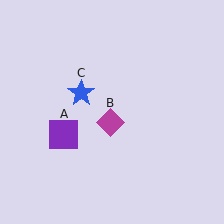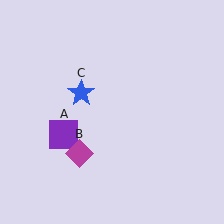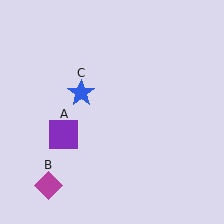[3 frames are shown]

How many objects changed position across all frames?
1 object changed position: magenta diamond (object B).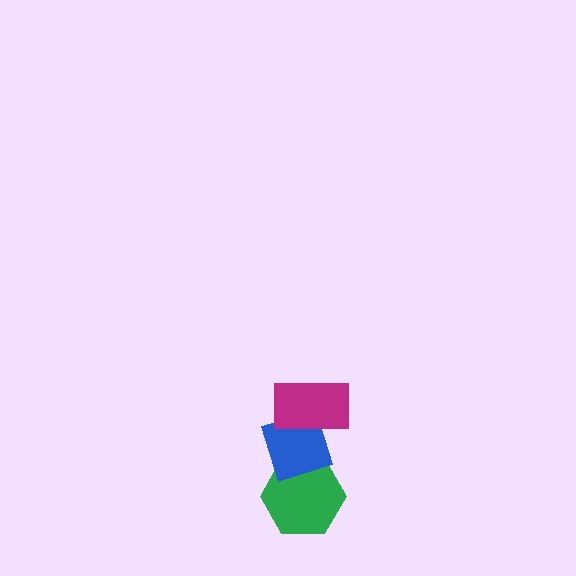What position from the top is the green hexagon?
The green hexagon is 3rd from the top.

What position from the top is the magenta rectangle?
The magenta rectangle is 1st from the top.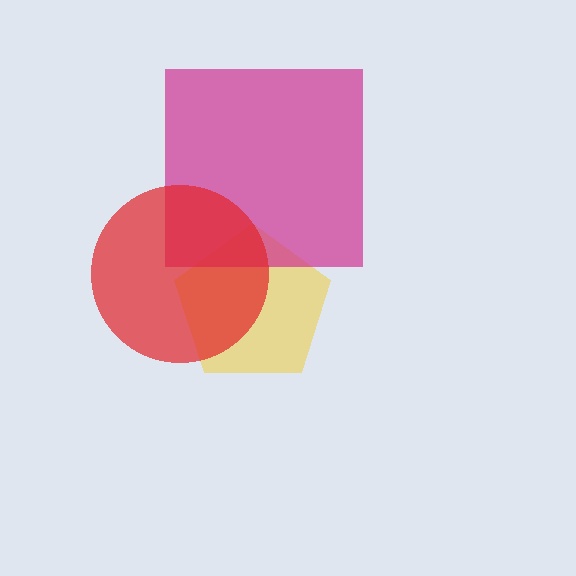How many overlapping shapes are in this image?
There are 3 overlapping shapes in the image.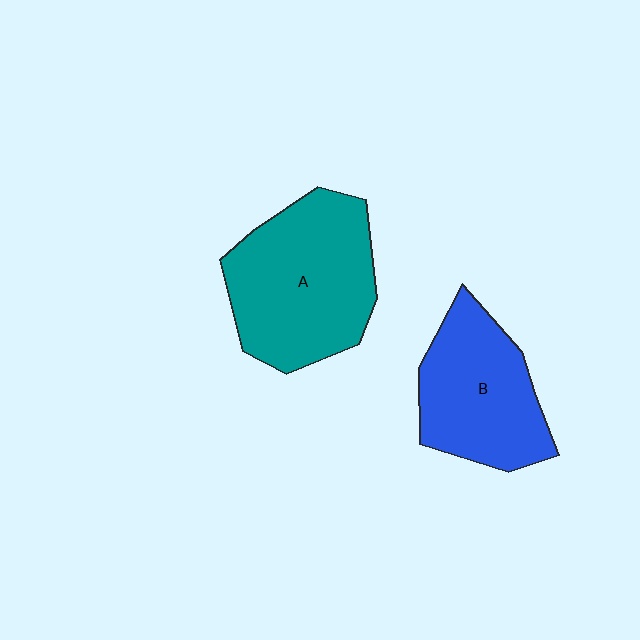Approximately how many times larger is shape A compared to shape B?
Approximately 1.3 times.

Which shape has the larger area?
Shape A (teal).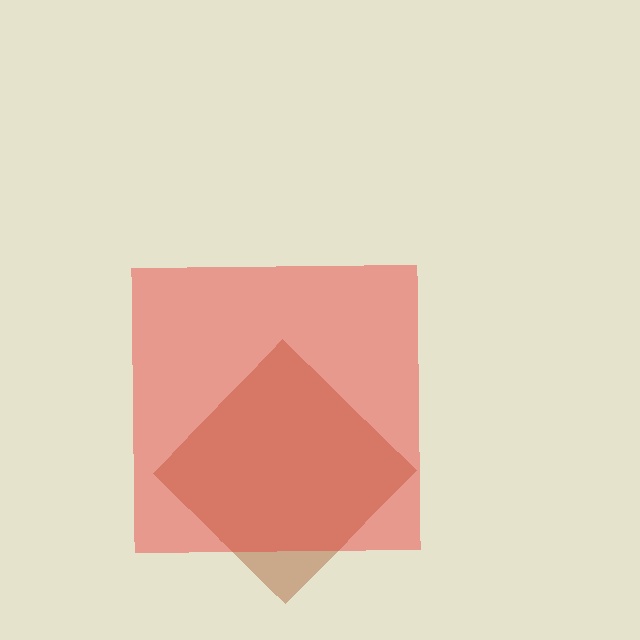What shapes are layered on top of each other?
The layered shapes are: a brown diamond, a red square.